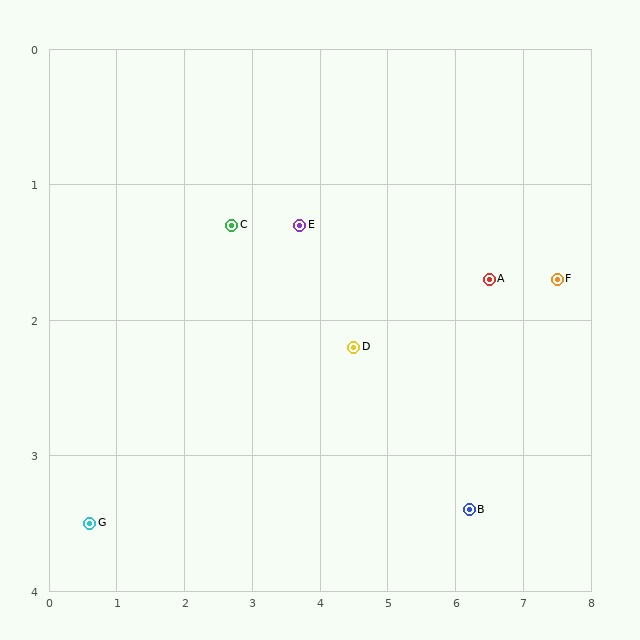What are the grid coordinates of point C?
Point C is at approximately (2.7, 1.3).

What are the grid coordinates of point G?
Point G is at approximately (0.6, 3.5).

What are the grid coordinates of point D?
Point D is at approximately (4.5, 2.2).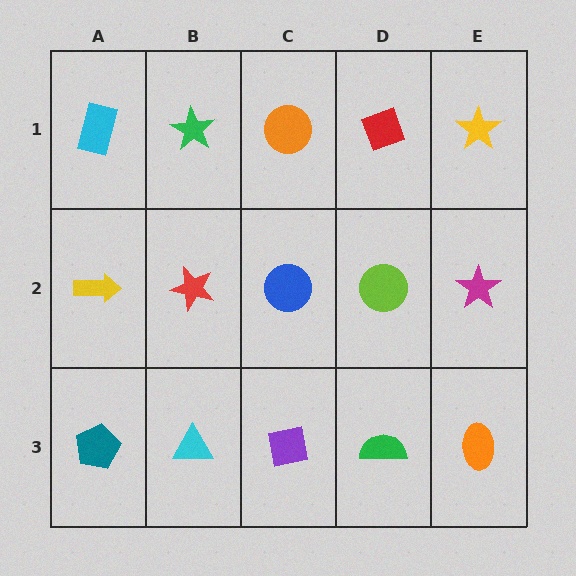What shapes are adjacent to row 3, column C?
A blue circle (row 2, column C), a cyan triangle (row 3, column B), a green semicircle (row 3, column D).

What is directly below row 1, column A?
A yellow arrow.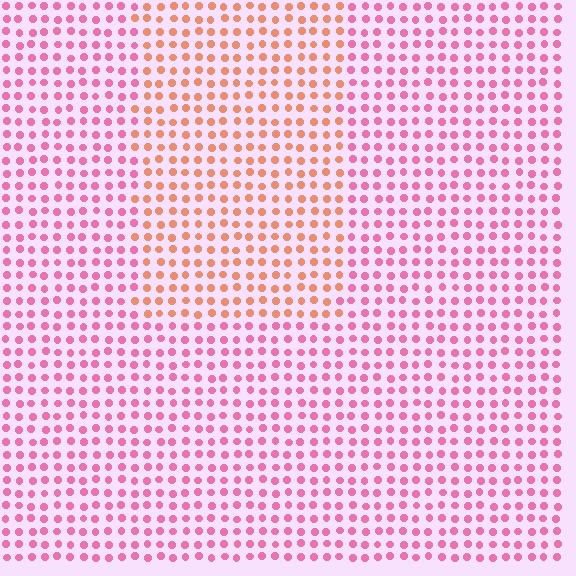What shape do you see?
I see a rectangle.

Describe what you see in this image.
The image is filled with small pink elements in a uniform arrangement. A rectangle-shaped region is visible where the elements are tinted to a slightly different hue, forming a subtle color boundary.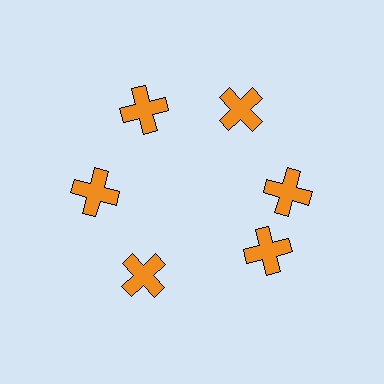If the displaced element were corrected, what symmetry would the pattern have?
It would have 6-fold rotational symmetry — the pattern would map onto itself every 60 degrees.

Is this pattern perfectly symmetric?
No. The 6 orange crosses are arranged in a ring, but one element near the 5 o'clock position is rotated out of alignment along the ring, breaking the 6-fold rotational symmetry.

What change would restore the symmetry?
The symmetry would be restored by rotating it back into even spacing with its neighbors so that all 6 crosses sit at equal angles and equal distance from the center.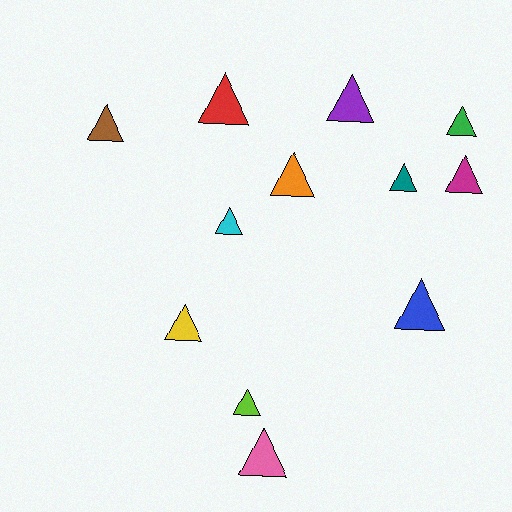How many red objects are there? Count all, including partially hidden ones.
There is 1 red object.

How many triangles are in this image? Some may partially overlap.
There are 12 triangles.